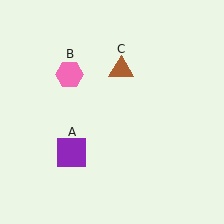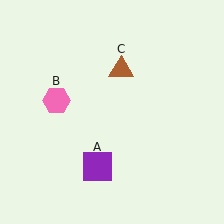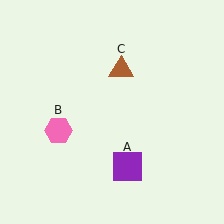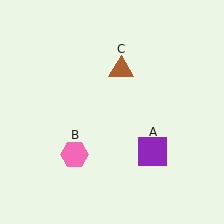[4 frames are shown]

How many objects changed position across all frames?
2 objects changed position: purple square (object A), pink hexagon (object B).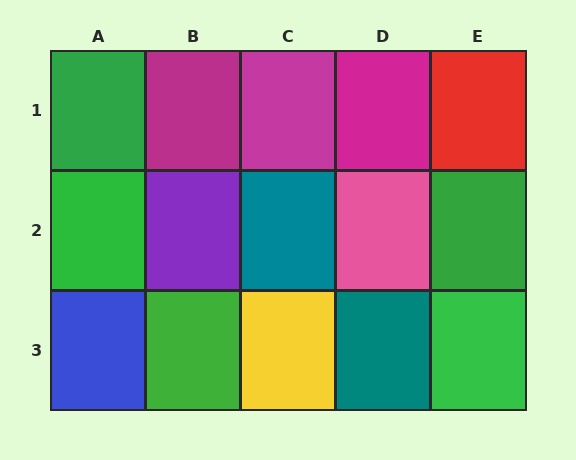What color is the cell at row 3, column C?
Yellow.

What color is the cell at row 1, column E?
Red.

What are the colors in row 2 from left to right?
Green, purple, teal, pink, green.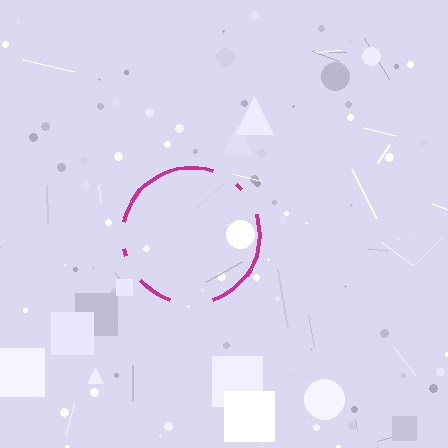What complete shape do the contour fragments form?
The contour fragments form a circle.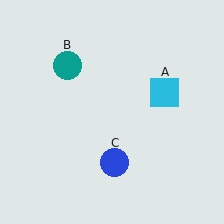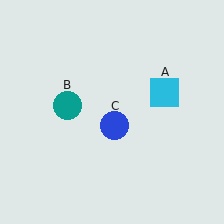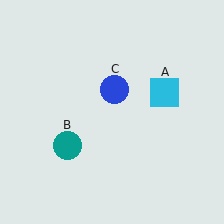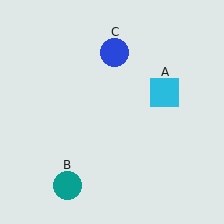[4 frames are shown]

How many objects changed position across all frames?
2 objects changed position: teal circle (object B), blue circle (object C).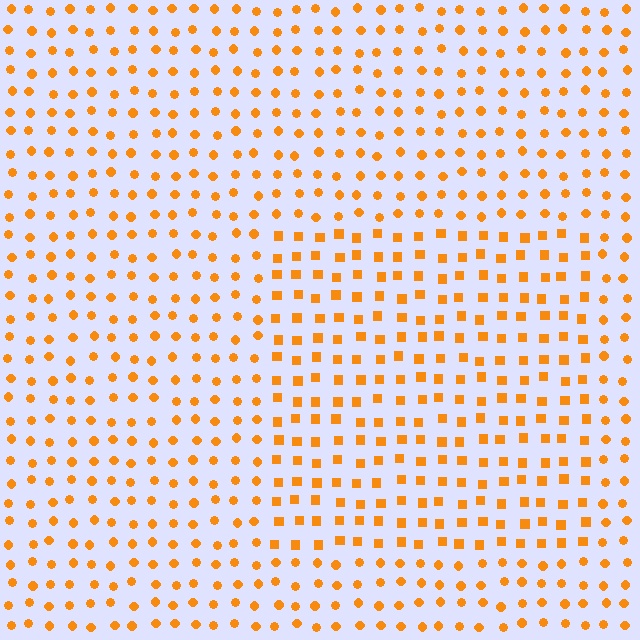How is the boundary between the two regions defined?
The boundary is defined by a change in element shape: squares inside vs. circles outside. All elements share the same color and spacing.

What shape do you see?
I see a rectangle.